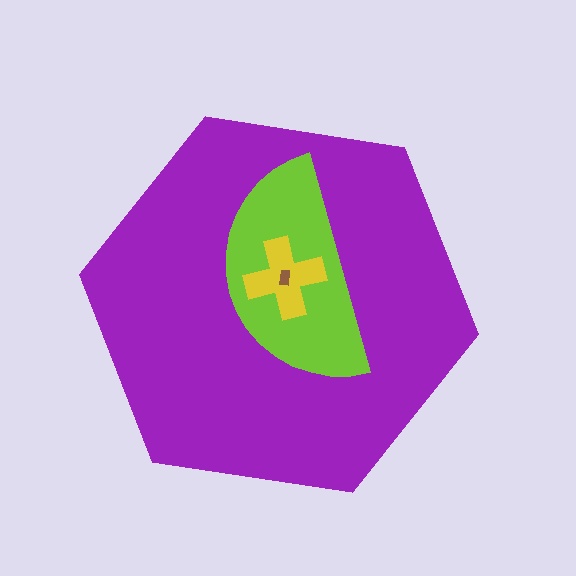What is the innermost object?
The brown rectangle.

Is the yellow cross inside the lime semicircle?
Yes.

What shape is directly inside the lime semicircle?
The yellow cross.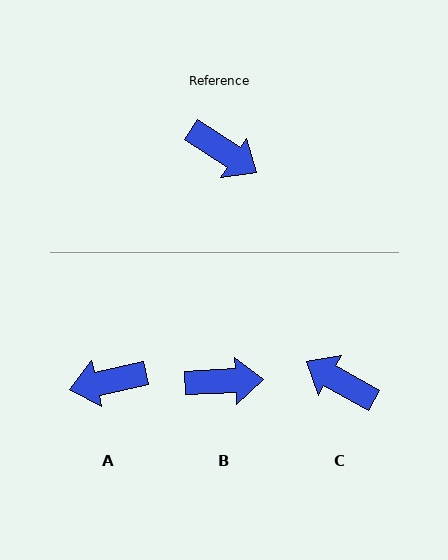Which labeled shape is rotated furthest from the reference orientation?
C, about 176 degrees away.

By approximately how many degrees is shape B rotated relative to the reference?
Approximately 37 degrees counter-clockwise.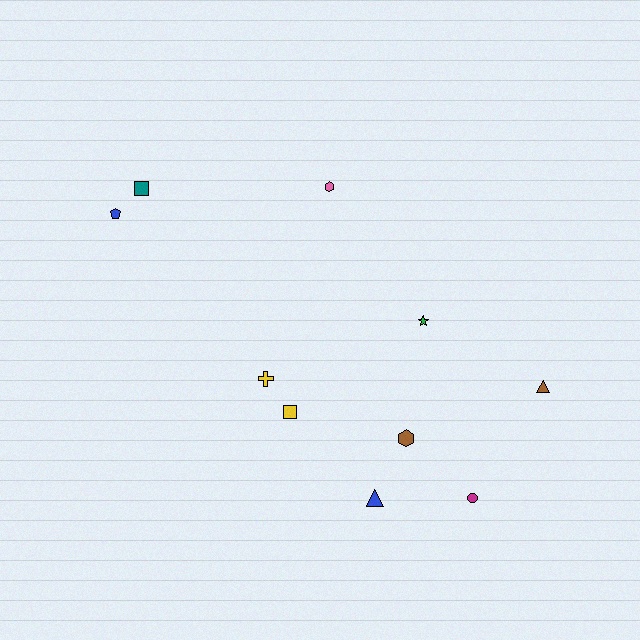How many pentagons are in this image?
There is 1 pentagon.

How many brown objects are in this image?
There are 2 brown objects.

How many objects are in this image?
There are 10 objects.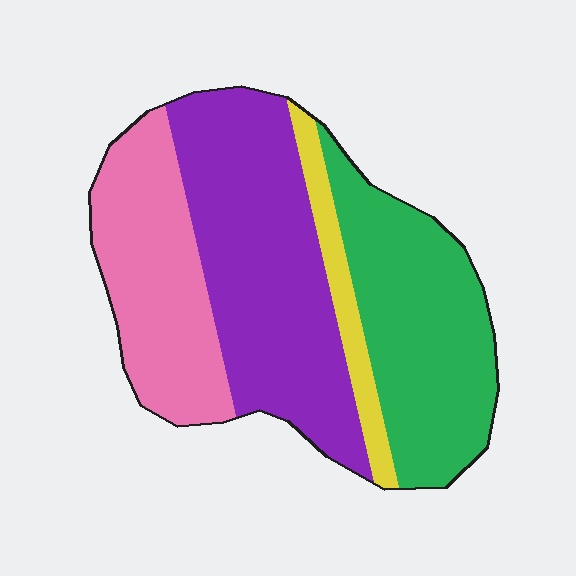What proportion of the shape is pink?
Pink covers 25% of the shape.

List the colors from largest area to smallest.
From largest to smallest: purple, green, pink, yellow.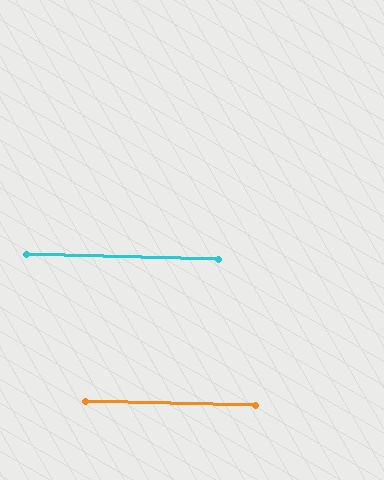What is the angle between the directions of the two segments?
Approximately 1 degree.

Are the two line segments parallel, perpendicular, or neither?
Parallel — their directions differ by only 0.6°.